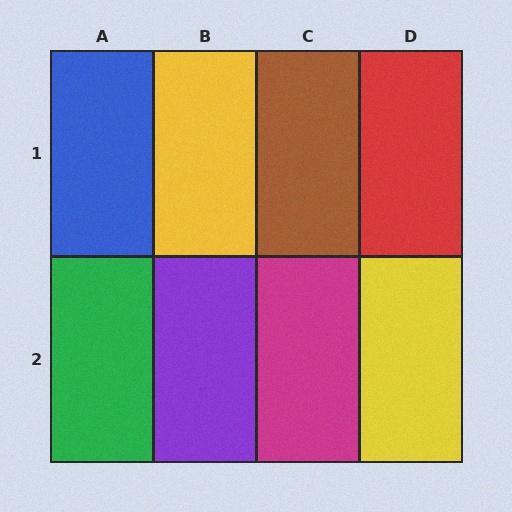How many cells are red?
1 cell is red.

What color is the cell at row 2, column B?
Purple.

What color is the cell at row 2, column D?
Yellow.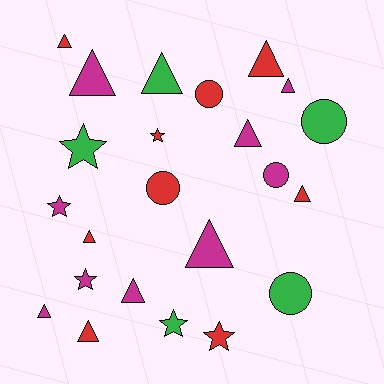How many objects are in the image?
There are 23 objects.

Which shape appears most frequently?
Triangle, with 12 objects.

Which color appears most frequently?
Magenta, with 9 objects.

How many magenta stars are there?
There are 2 magenta stars.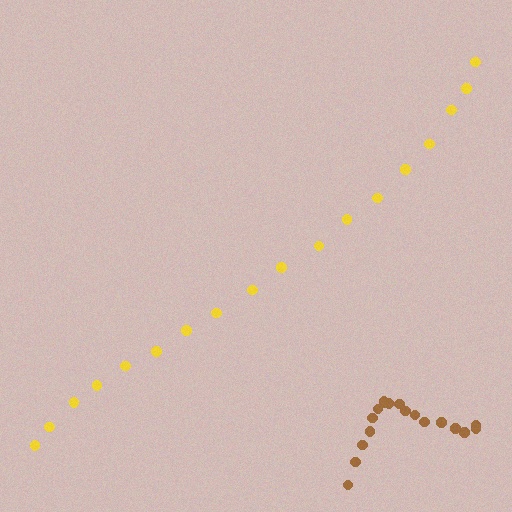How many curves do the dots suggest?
There are 2 distinct paths.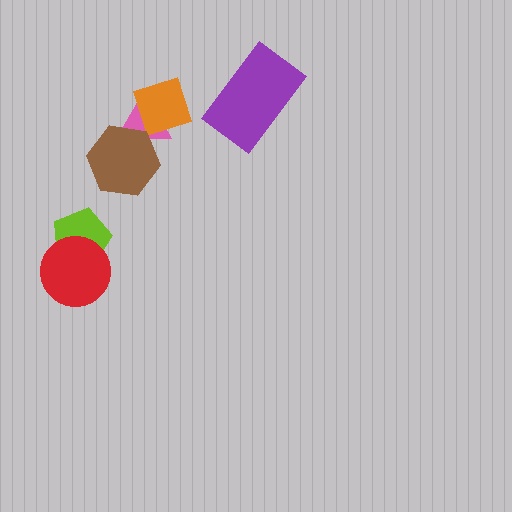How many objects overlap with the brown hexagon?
1 object overlaps with the brown hexagon.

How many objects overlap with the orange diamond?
1 object overlaps with the orange diamond.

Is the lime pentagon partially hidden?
Yes, it is partially covered by another shape.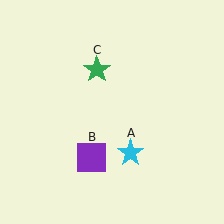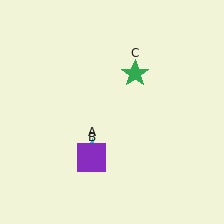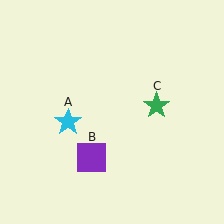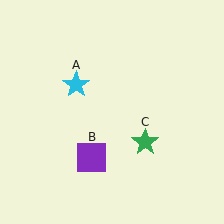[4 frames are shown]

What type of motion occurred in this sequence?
The cyan star (object A), green star (object C) rotated clockwise around the center of the scene.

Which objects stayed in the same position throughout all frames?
Purple square (object B) remained stationary.